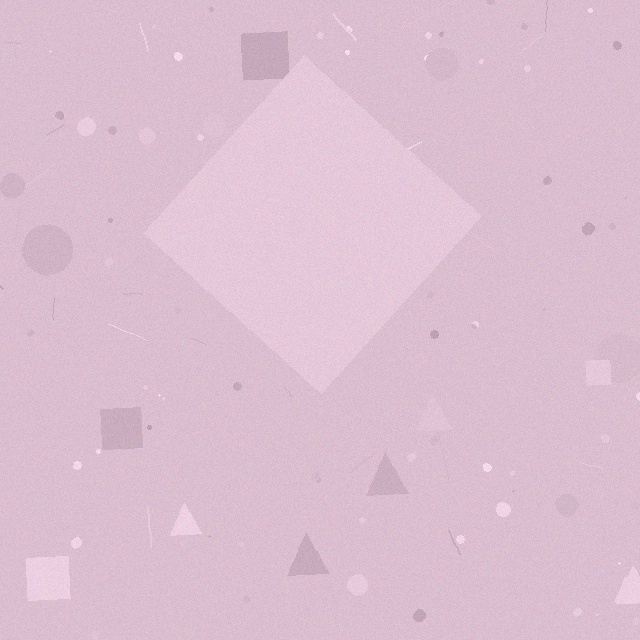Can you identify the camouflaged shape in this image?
The camouflaged shape is a diamond.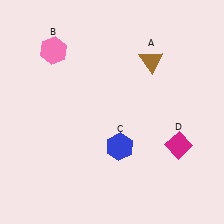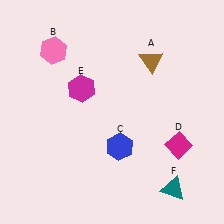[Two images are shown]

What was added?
A magenta hexagon (E), a teal triangle (F) were added in Image 2.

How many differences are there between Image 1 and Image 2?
There are 2 differences between the two images.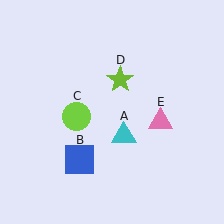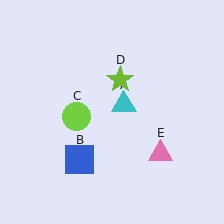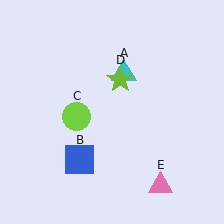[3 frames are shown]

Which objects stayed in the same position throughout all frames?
Blue square (object B) and lime circle (object C) and lime star (object D) remained stationary.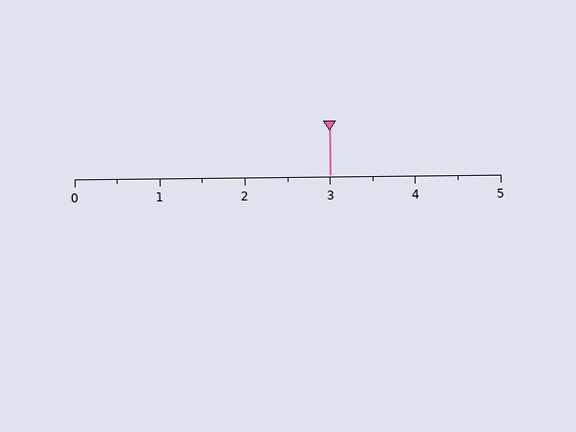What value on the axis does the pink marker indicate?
The marker indicates approximately 3.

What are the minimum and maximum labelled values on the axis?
The axis runs from 0 to 5.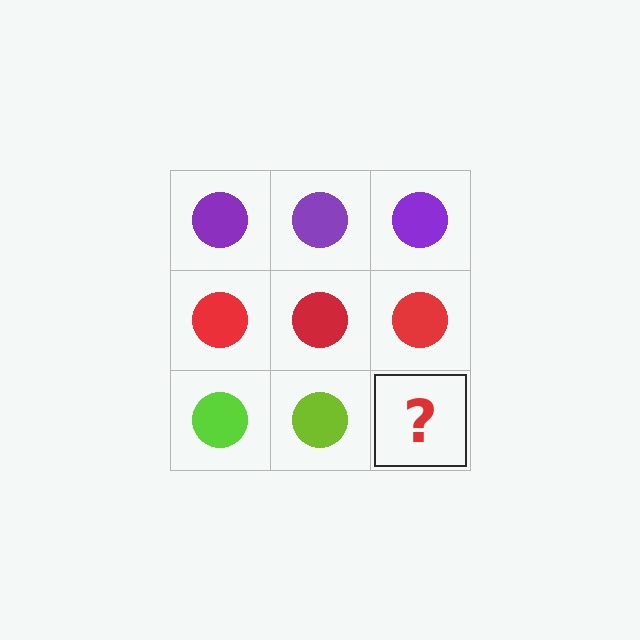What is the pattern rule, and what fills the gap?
The rule is that each row has a consistent color. The gap should be filled with a lime circle.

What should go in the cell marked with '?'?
The missing cell should contain a lime circle.